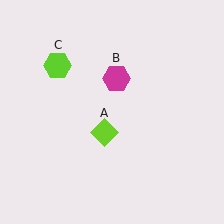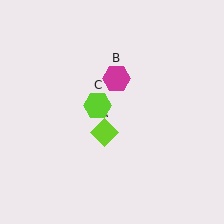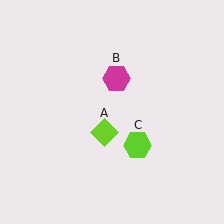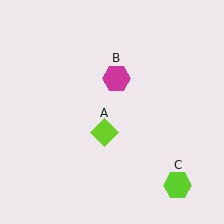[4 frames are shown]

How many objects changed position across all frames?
1 object changed position: lime hexagon (object C).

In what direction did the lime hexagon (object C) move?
The lime hexagon (object C) moved down and to the right.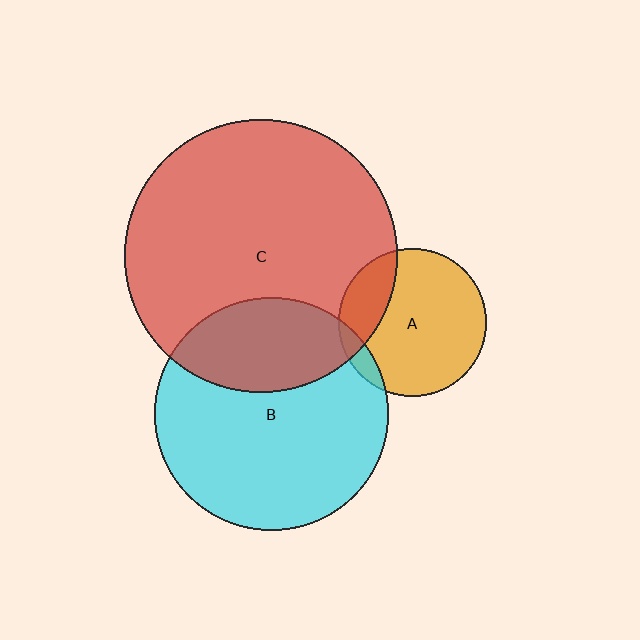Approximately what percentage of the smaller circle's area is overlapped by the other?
Approximately 30%.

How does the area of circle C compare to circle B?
Approximately 1.4 times.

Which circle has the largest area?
Circle C (red).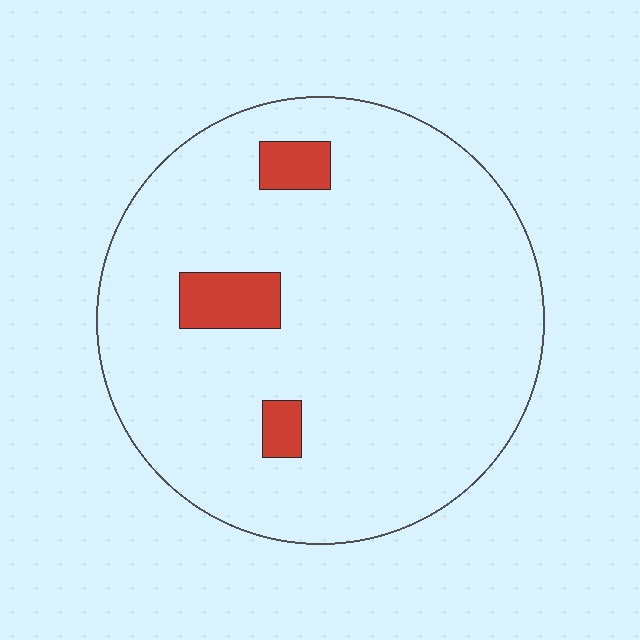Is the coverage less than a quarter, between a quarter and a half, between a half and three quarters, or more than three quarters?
Less than a quarter.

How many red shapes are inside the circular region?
3.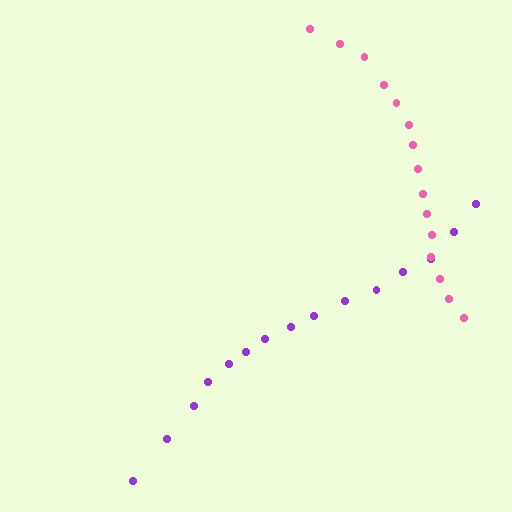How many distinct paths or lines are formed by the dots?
There are 2 distinct paths.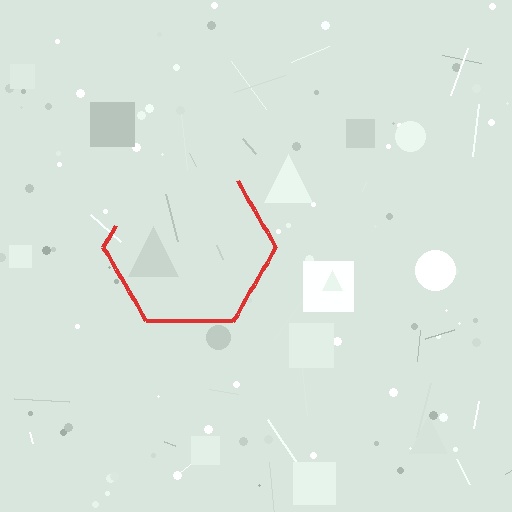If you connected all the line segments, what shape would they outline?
They would outline a hexagon.